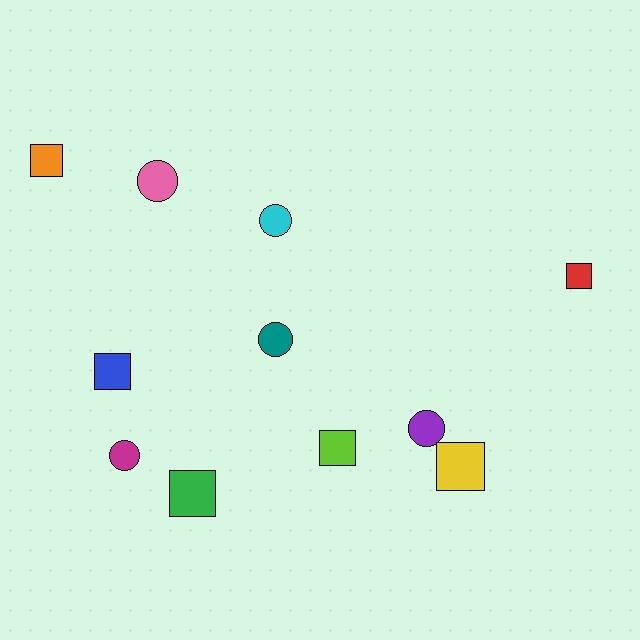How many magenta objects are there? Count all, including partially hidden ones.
There is 1 magenta object.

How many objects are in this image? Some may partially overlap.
There are 11 objects.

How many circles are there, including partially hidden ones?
There are 5 circles.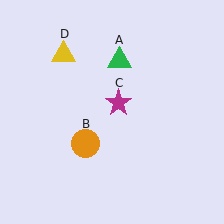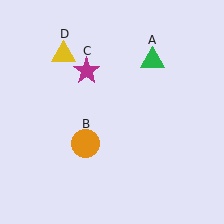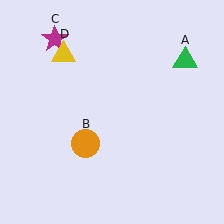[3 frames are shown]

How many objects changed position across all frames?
2 objects changed position: green triangle (object A), magenta star (object C).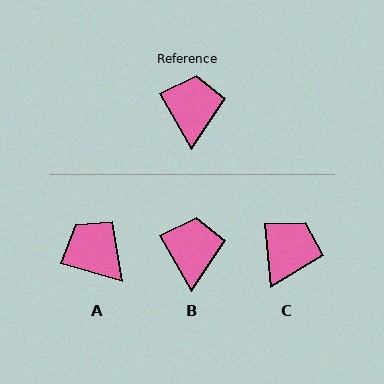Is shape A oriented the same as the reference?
No, it is off by about 44 degrees.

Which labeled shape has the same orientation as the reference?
B.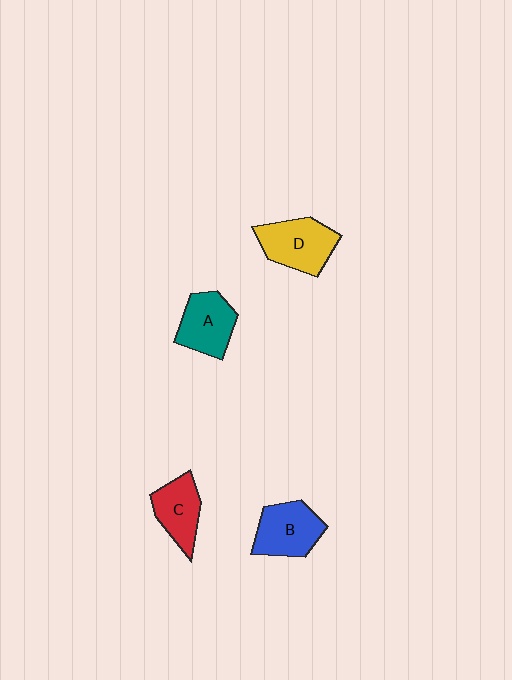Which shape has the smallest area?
Shape C (red).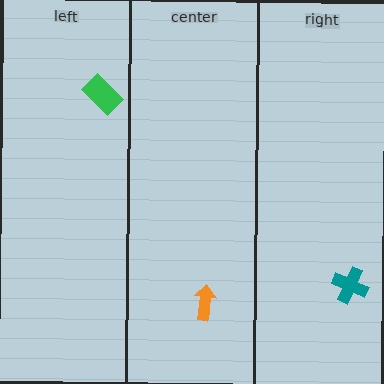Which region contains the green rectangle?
The left region.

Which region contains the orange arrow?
The center region.